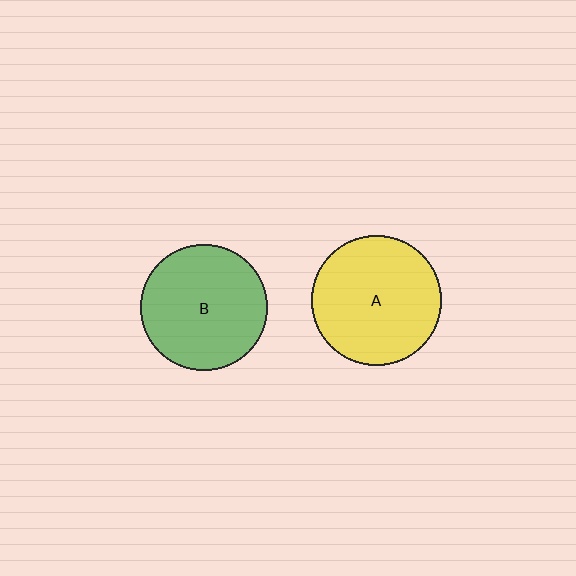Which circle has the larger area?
Circle A (yellow).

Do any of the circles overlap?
No, none of the circles overlap.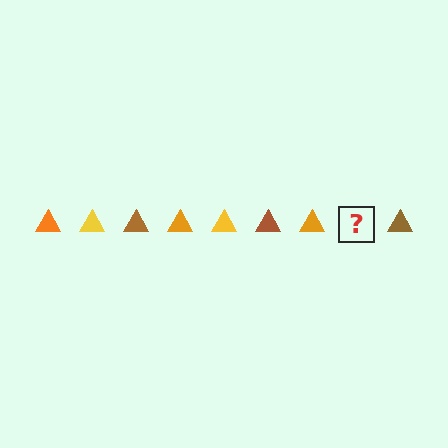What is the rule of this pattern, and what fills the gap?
The rule is that the pattern cycles through orange, yellow, brown triangles. The gap should be filled with a yellow triangle.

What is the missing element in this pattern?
The missing element is a yellow triangle.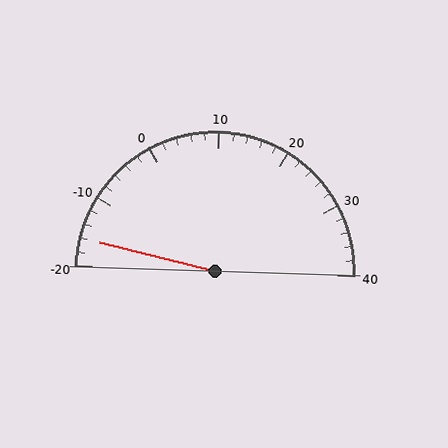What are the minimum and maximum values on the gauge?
The gauge ranges from -20 to 40.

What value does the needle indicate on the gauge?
The needle indicates approximately -16.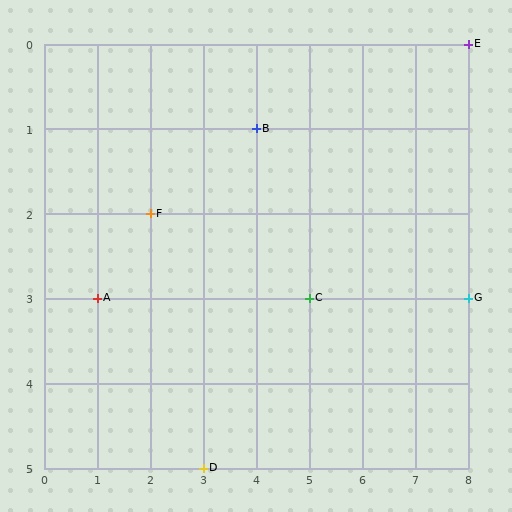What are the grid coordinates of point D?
Point D is at grid coordinates (3, 5).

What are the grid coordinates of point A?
Point A is at grid coordinates (1, 3).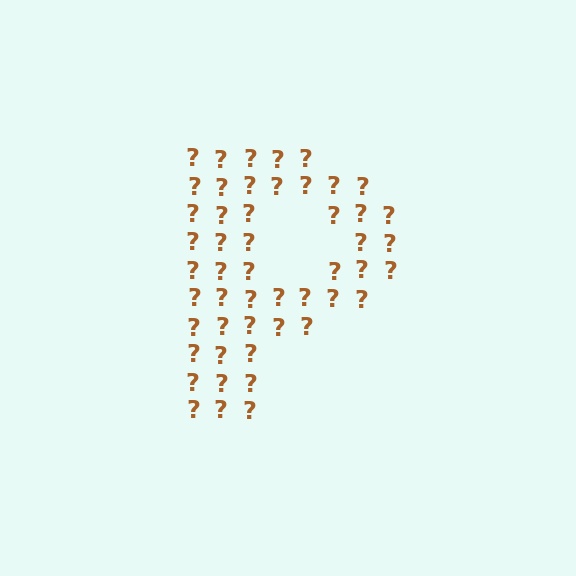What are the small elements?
The small elements are question marks.